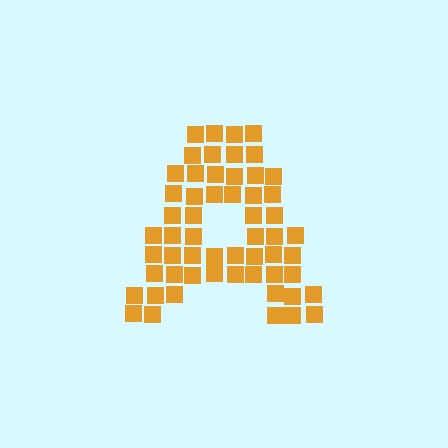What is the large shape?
The large shape is the letter A.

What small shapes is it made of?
It is made of small squares.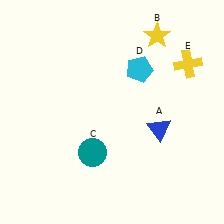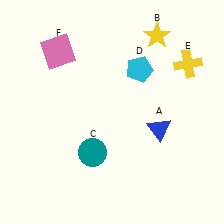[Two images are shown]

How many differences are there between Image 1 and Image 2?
There is 1 difference between the two images.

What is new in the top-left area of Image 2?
A pink square (F) was added in the top-left area of Image 2.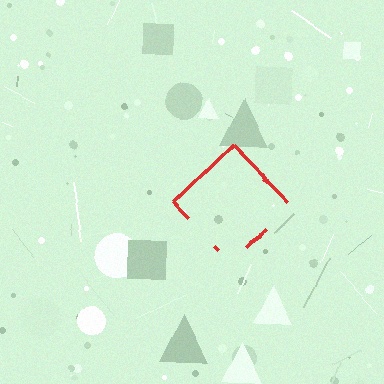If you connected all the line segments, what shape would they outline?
They would outline a diamond.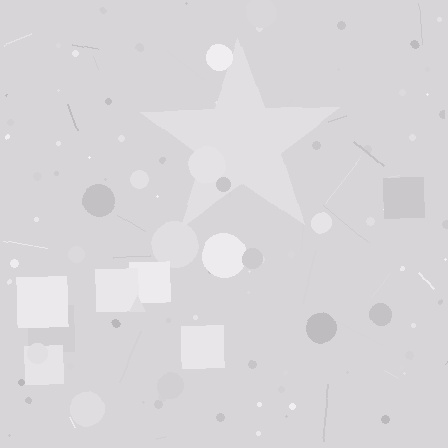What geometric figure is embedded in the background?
A star is embedded in the background.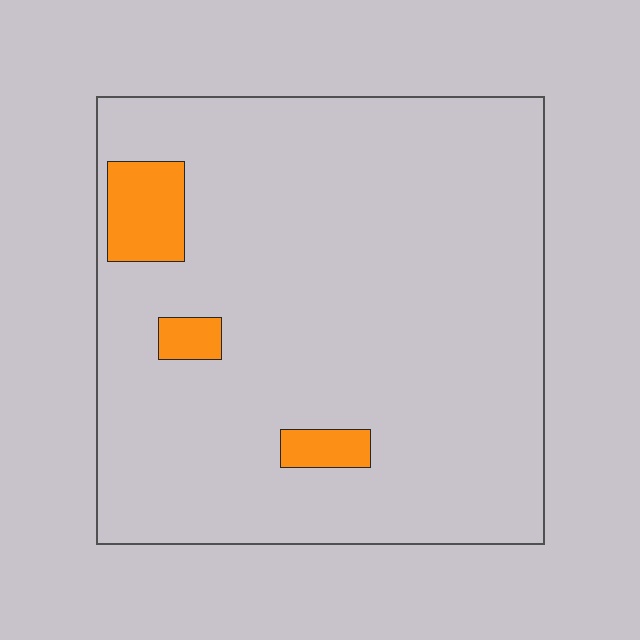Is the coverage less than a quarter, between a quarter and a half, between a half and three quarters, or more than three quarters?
Less than a quarter.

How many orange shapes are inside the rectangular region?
3.